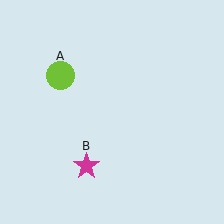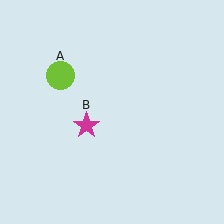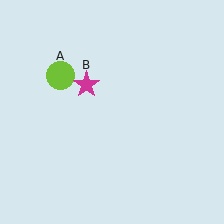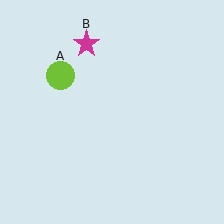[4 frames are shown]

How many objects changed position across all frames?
1 object changed position: magenta star (object B).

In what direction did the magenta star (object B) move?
The magenta star (object B) moved up.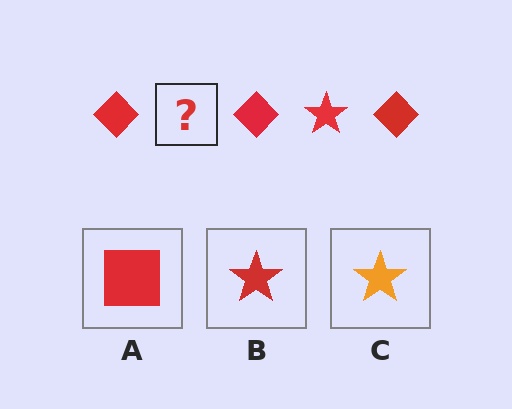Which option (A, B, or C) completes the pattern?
B.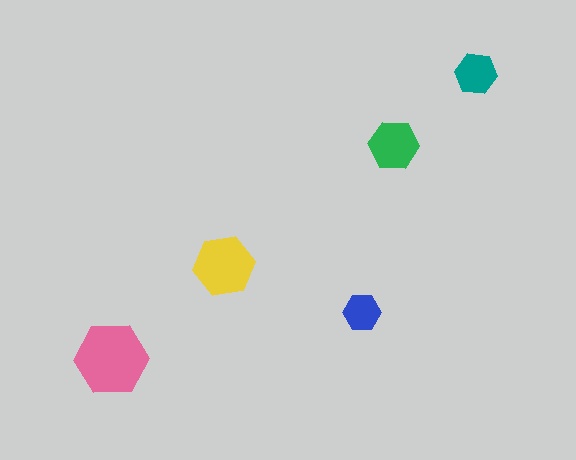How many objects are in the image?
There are 5 objects in the image.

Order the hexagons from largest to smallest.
the pink one, the yellow one, the green one, the teal one, the blue one.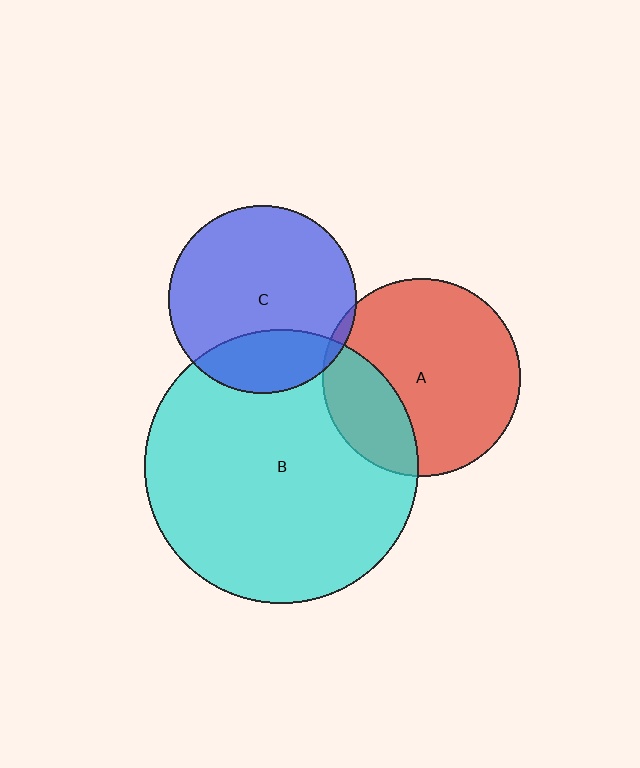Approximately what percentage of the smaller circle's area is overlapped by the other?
Approximately 25%.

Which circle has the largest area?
Circle B (cyan).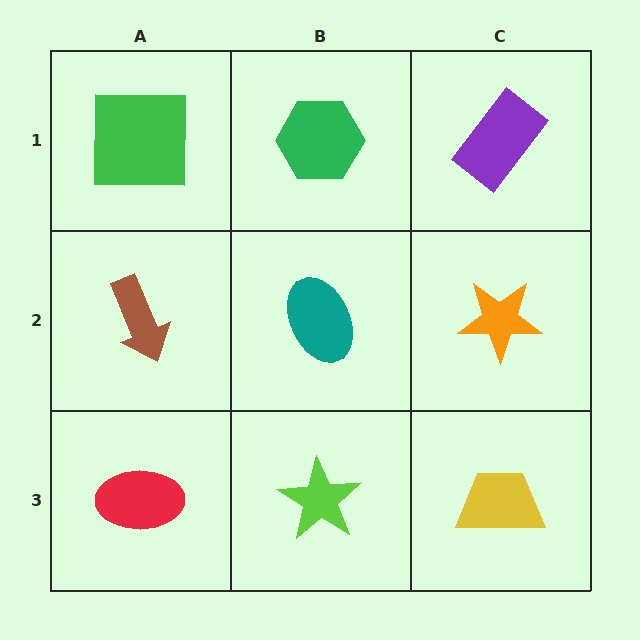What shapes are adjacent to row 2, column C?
A purple rectangle (row 1, column C), a yellow trapezoid (row 3, column C), a teal ellipse (row 2, column B).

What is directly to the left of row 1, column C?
A green hexagon.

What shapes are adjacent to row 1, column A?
A brown arrow (row 2, column A), a green hexagon (row 1, column B).